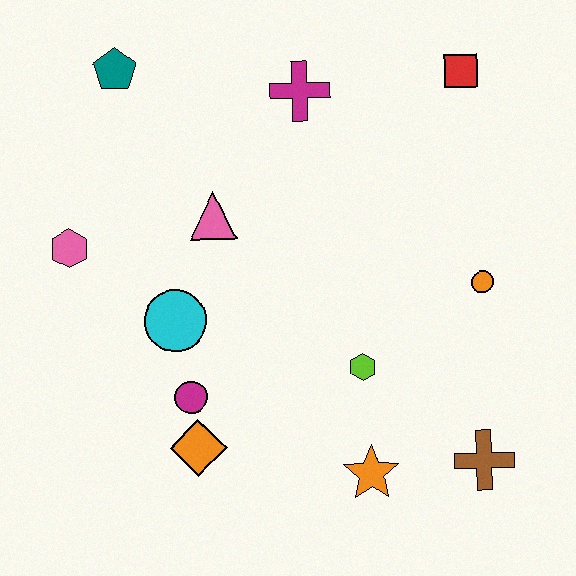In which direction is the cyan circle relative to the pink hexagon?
The cyan circle is to the right of the pink hexagon.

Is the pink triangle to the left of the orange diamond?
No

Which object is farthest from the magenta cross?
The brown cross is farthest from the magenta cross.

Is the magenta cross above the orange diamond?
Yes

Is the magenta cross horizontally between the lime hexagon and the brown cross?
No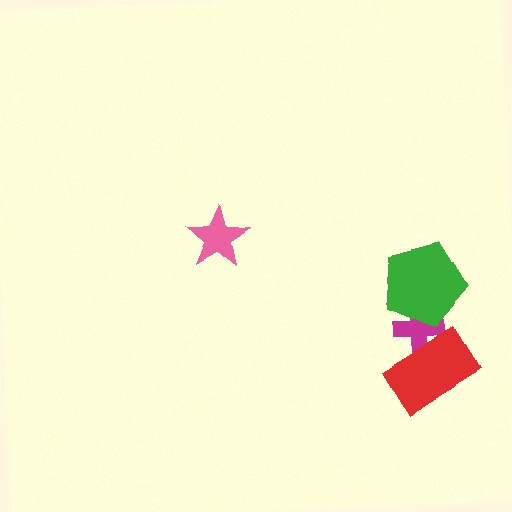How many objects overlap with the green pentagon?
1 object overlaps with the green pentagon.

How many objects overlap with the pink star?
0 objects overlap with the pink star.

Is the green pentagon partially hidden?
No, no other shape covers it.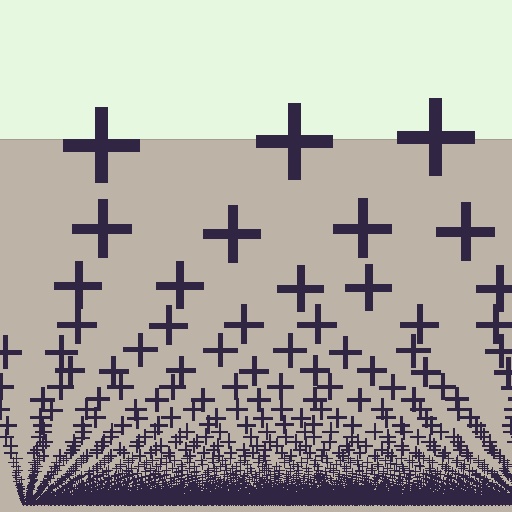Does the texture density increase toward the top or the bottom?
Density increases toward the bottom.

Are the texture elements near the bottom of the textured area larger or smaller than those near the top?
Smaller. The gradient is inverted — elements near the bottom are smaller and denser.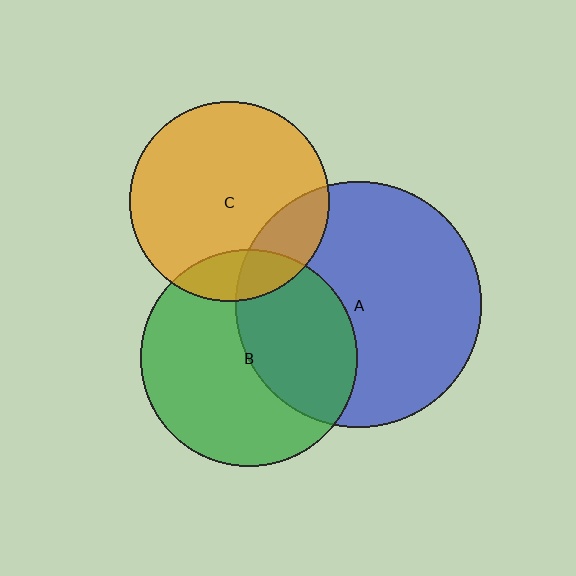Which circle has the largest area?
Circle A (blue).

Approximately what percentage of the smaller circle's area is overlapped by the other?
Approximately 20%.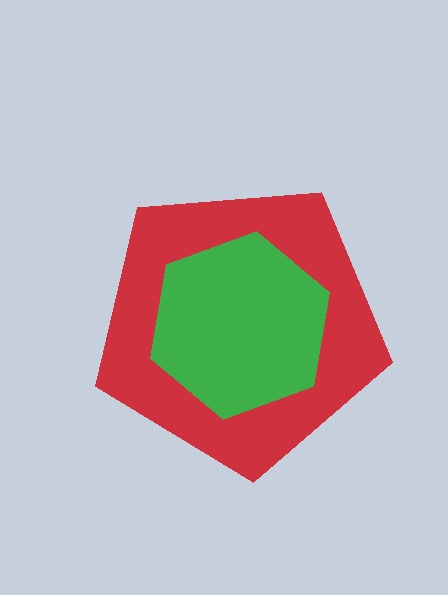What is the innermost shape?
The green hexagon.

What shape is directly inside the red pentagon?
The green hexagon.